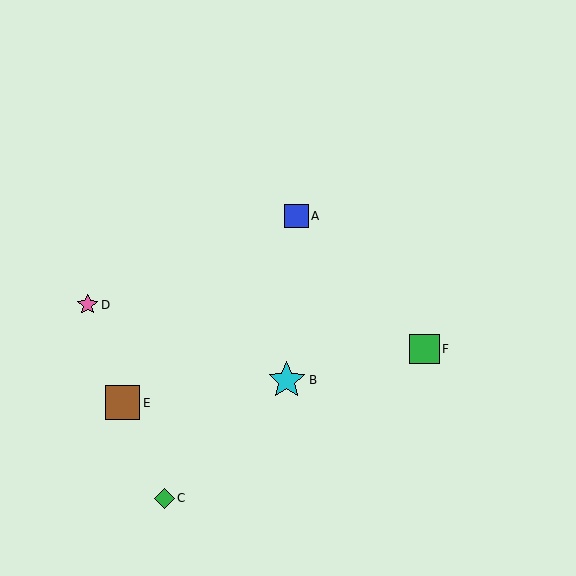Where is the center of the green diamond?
The center of the green diamond is at (164, 498).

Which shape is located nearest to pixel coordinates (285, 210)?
The blue square (labeled A) at (296, 216) is nearest to that location.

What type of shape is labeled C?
Shape C is a green diamond.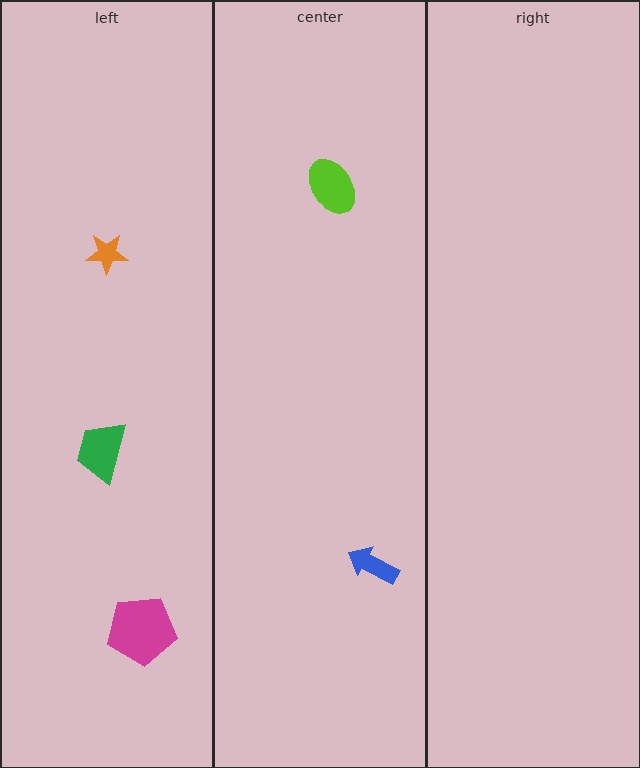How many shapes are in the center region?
2.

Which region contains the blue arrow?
The center region.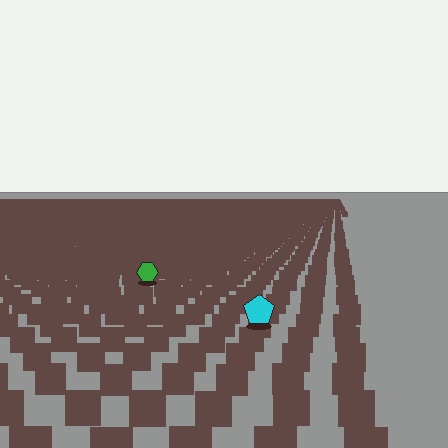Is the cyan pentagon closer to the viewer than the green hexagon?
Yes. The cyan pentagon is closer — you can tell from the texture gradient: the ground texture is coarser near it.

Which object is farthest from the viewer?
The green hexagon is farthest from the viewer. It appears smaller and the ground texture around it is denser.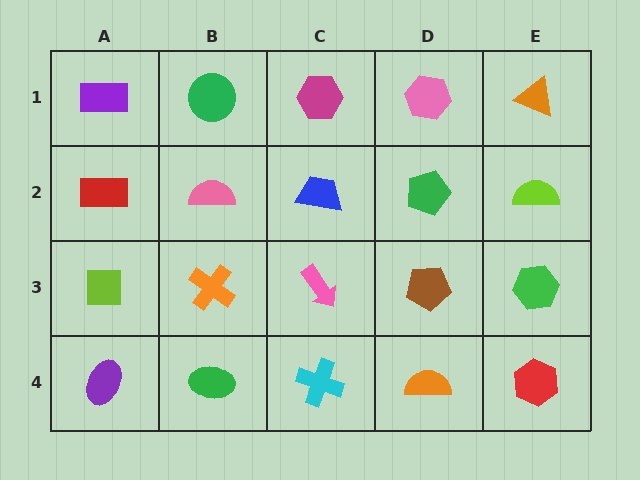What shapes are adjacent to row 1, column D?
A green pentagon (row 2, column D), a magenta hexagon (row 1, column C), an orange triangle (row 1, column E).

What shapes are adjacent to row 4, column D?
A brown pentagon (row 3, column D), a cyan cross (row 4, column C), a red hexagon (row 4, column E).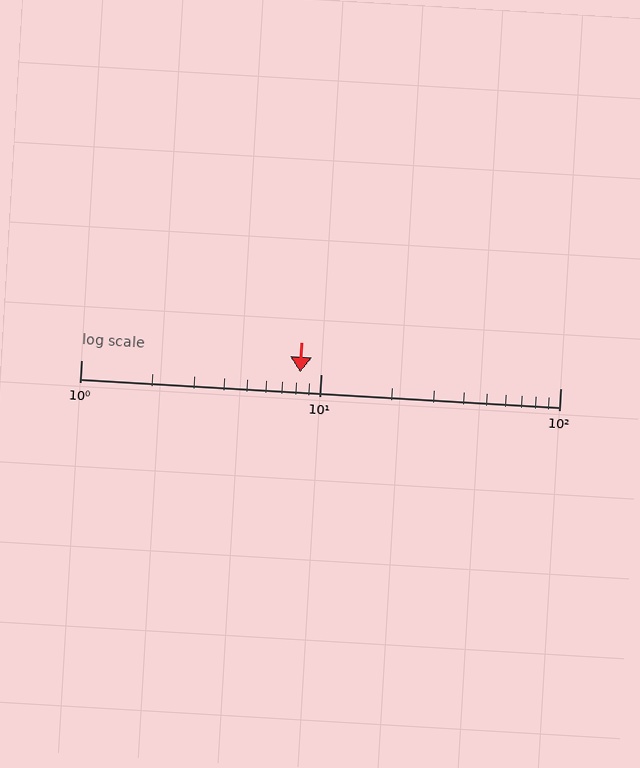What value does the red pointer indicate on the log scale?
The pointer indicates approximately 8.2.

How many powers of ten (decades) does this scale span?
The scale spans 2 decades, from 1 to 100.